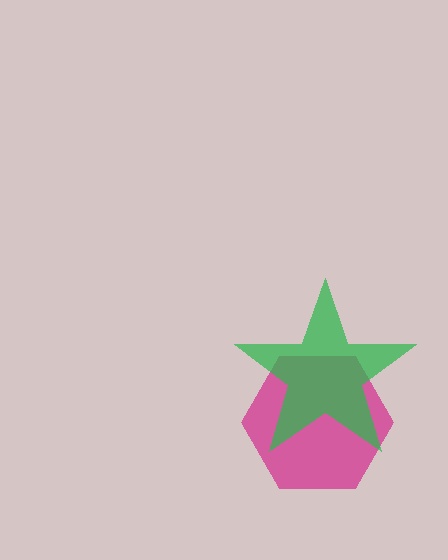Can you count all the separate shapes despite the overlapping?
Yes, there are 2 separate shapes.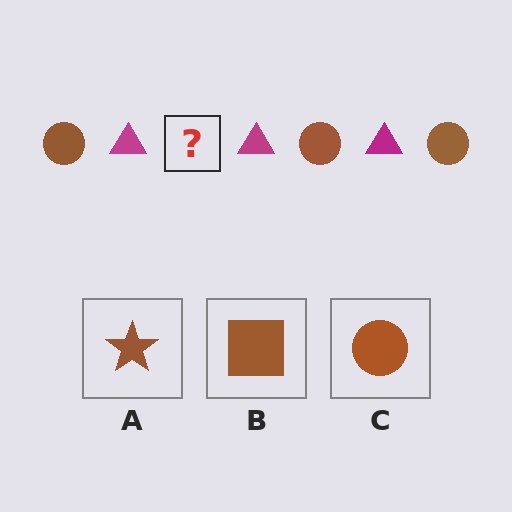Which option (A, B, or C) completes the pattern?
C.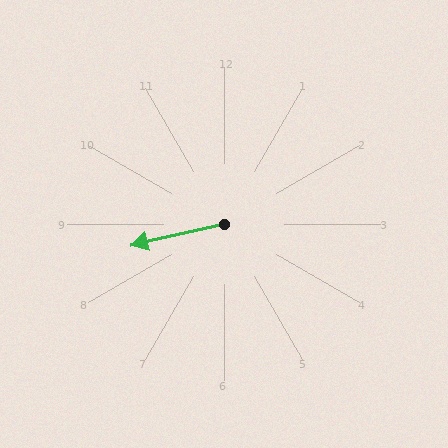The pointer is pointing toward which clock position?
Roughly 9 o'clock.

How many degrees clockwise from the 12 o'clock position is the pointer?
Approximately 257 degrees.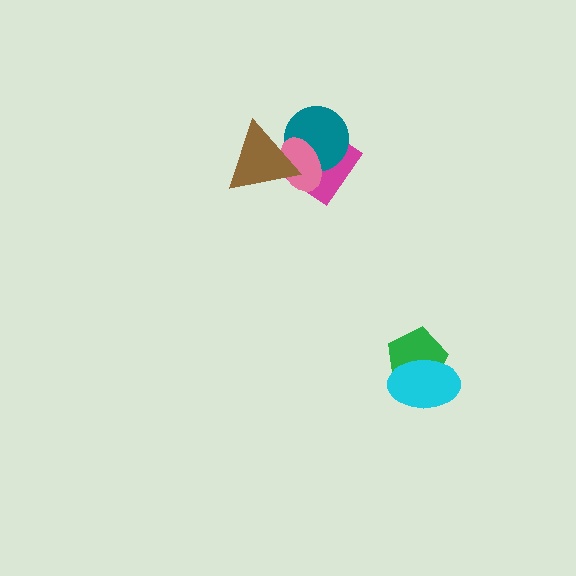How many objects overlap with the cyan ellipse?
1 object overlaps with the cyan ellipse.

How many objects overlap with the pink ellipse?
3 objects overlap with the pink ellipse.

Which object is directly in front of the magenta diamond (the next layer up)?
The teal circle is directly in front of the magenta diamond.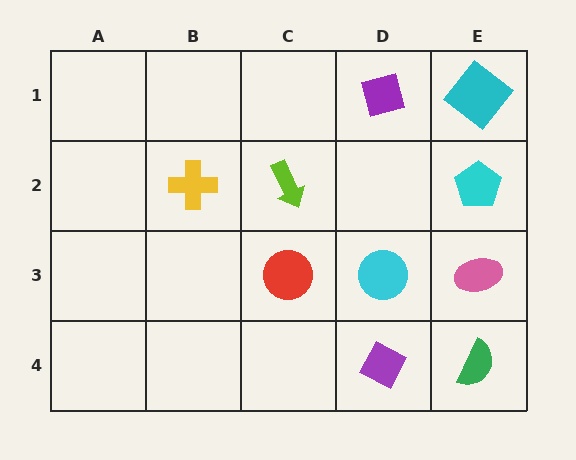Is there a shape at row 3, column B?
No, that cell is empty.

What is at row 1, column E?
A cyan diamond.